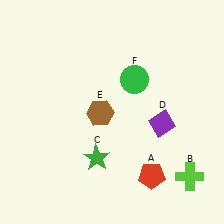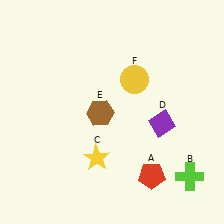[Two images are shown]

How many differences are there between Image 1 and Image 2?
There are 2 differences between the two images.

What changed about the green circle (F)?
In Image 1, F is green. In Image 2, it changed to yellow.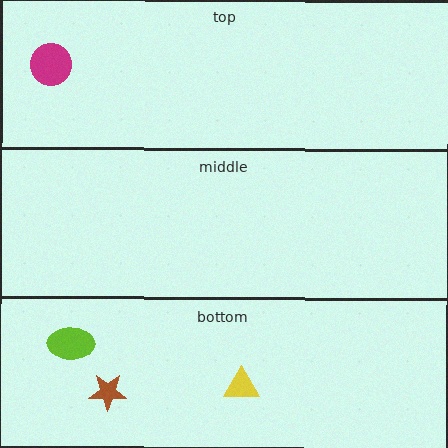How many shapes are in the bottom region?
3.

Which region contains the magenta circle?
The top region.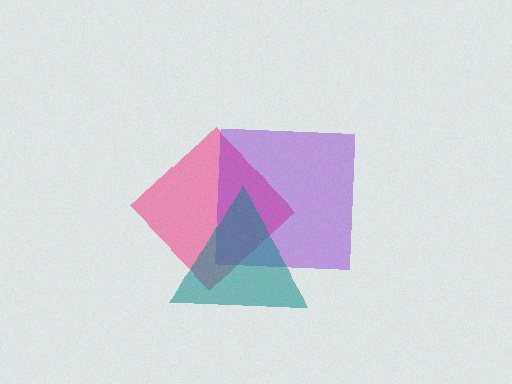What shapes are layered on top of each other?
The layered shapes are: a pink diamond, a purple square, a teal triangle.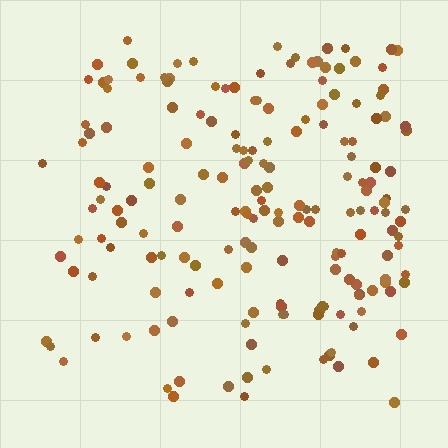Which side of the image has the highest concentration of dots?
The right.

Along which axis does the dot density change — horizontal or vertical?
Horizontal.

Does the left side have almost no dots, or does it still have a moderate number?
Still a moderate number, just noticeably fewer than the right.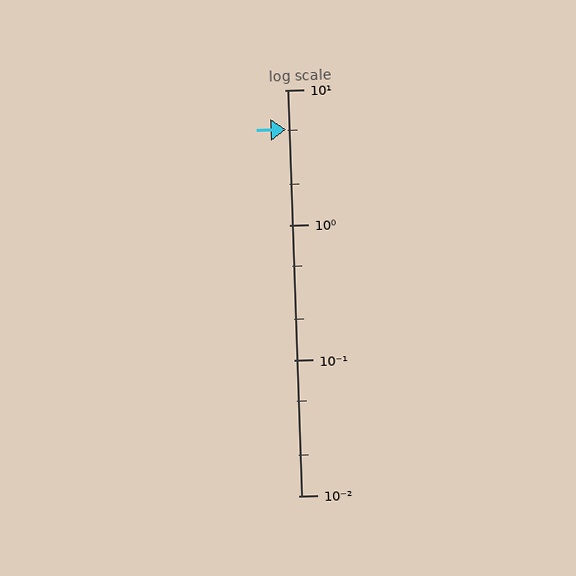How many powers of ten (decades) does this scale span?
The scale spans 3 decades, from 0.01 to 10.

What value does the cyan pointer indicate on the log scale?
The pointer indicates approximately 5.1.